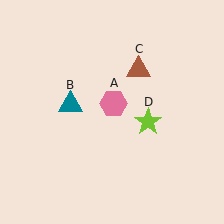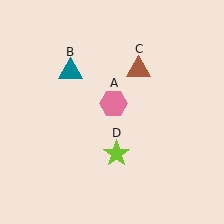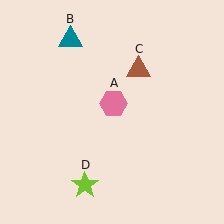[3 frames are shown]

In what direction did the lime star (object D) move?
The lime star (object D) moved down and to the left.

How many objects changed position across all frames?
2 objects changed position: teal triangle (object B), lime star (object D).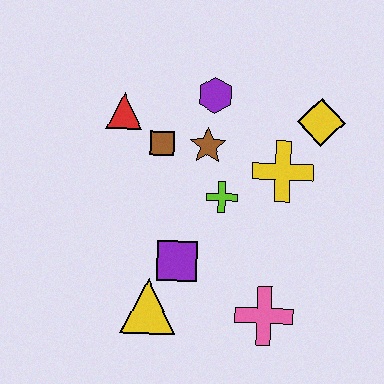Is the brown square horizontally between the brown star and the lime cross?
No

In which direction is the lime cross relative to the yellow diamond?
The lime cross is to the left of the yellow diamond.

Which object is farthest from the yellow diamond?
The yellow triangle is farthest from the yellow diamond.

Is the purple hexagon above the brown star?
Yes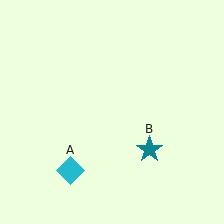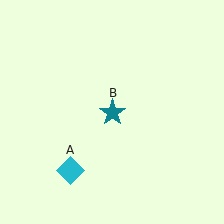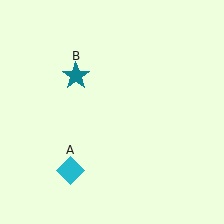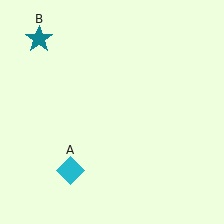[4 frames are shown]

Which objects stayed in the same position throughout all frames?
Cyan diamond (object A) remained stationary.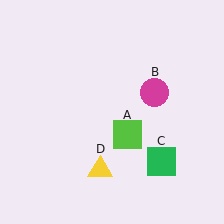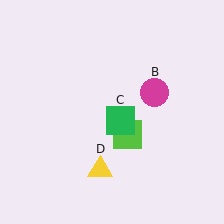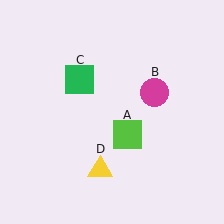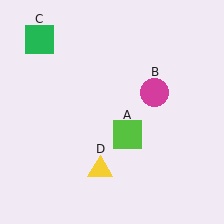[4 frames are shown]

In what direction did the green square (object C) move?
The green square (object C) moved up and to the left.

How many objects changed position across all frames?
1 object changed position: green square (object C).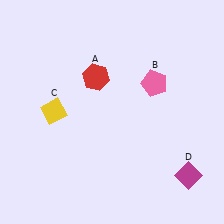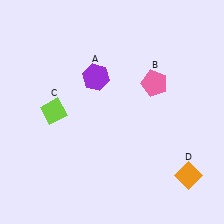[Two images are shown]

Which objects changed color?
A changed from red to purple. C changed from yellow to lime. D changed from magenta to orange.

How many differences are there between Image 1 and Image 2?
There are 3 differences between the two images.